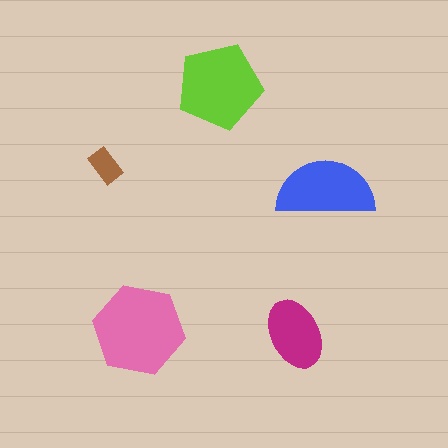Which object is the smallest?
The brown rectangle.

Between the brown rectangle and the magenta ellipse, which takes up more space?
The magenta ellipse.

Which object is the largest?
The pink hexagon.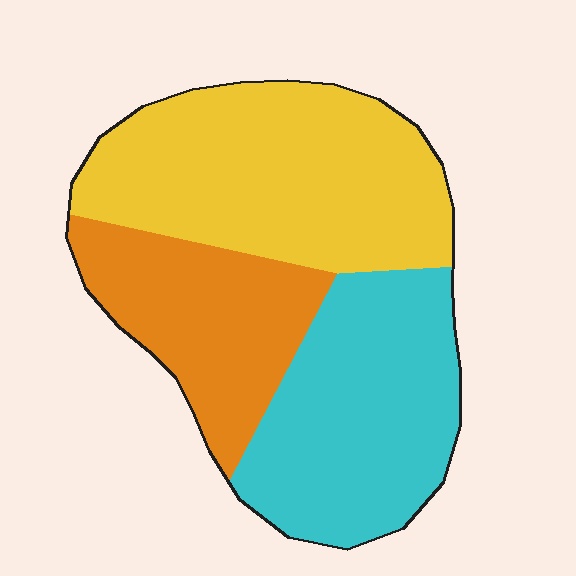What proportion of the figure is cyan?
Cyan covers around 35% of the figure.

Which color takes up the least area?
Orange, at roughly 25%.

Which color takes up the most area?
Yellow, at roughly 40%.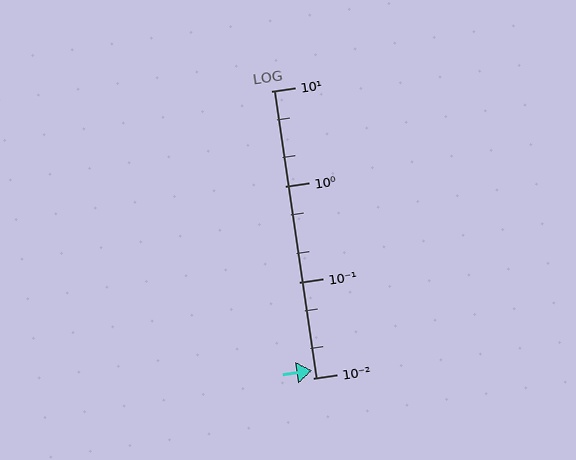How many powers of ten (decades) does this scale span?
The scale spans 3 decades, from 0.01 to 10.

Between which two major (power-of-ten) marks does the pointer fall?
The pointer is between 0.01 and 0.1.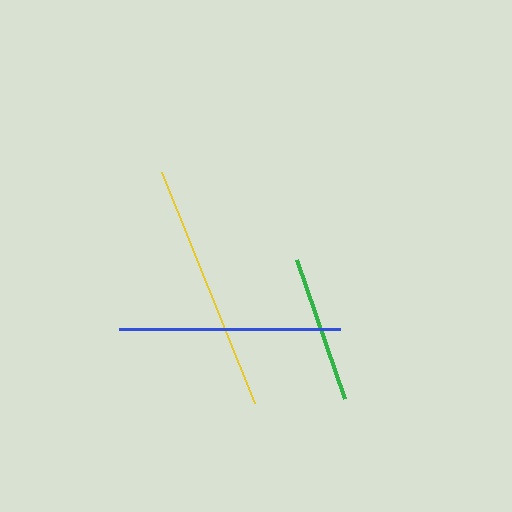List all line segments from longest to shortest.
From longest to shortest: yellow, blue, green.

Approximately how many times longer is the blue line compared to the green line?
The blue line is approximately 1.5 times the length of the green line.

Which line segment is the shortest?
The green line is the shortest at approximately 147 pixels.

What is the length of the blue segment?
The blue segment is approximately 221 pixels long.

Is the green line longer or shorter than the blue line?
The blue line is longer than the green line.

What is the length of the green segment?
The green segment is approximately 147 pixels long.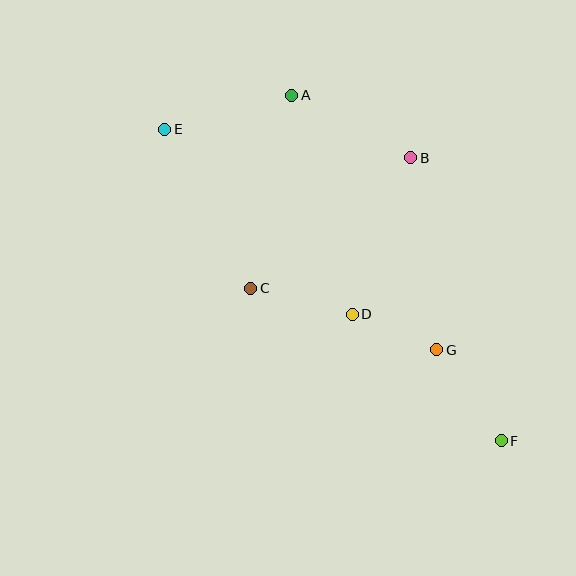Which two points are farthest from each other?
Points E and F are farthest from each other.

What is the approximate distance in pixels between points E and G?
The distance between E and G is approximately 350 pixels.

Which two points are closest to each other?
Points D and G are closest to each other.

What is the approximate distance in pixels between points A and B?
The distance between A and B is approximately 135 pixels.